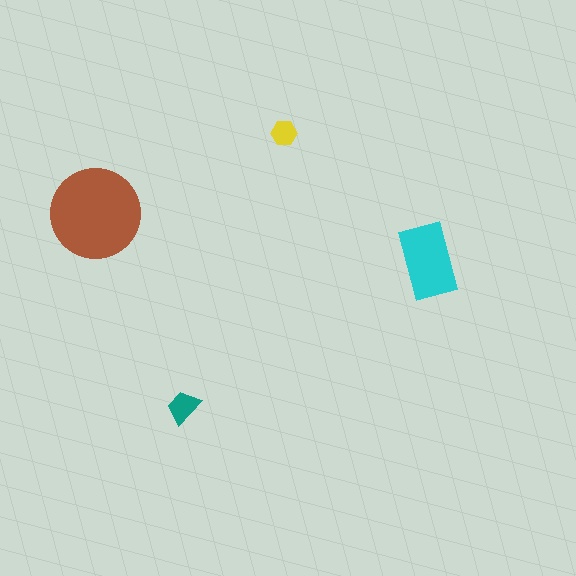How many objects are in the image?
There are 4 objects in the image.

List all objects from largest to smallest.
The brown circle, the cyan rectangle, the teal trapezoid, the yellow hexagon.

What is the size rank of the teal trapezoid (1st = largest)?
3rd.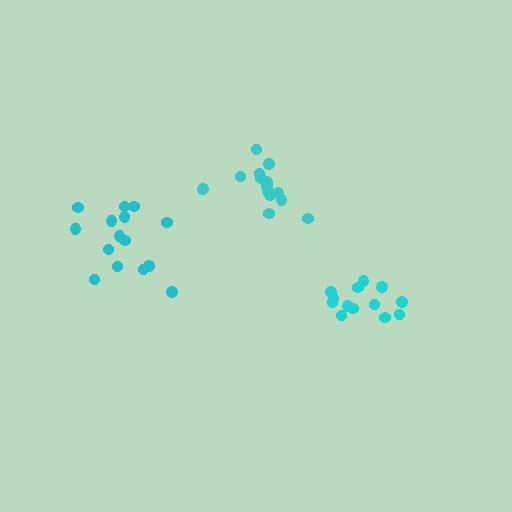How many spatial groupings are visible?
There are 3 spatial groupings.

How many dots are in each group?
Group 1: 14 dots, Group 2: 13 dots, Group 3: 15 dots (42 total).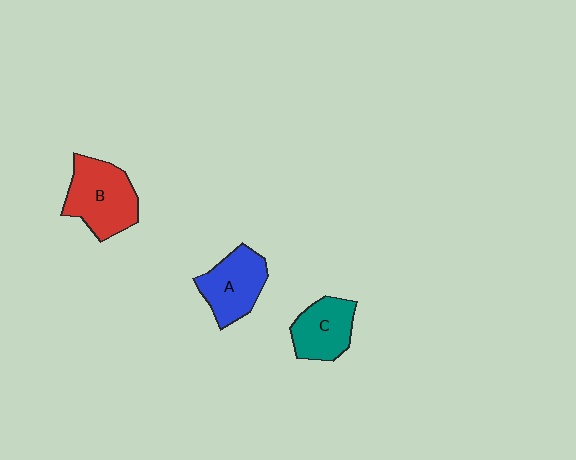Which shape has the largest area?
Shape B (red).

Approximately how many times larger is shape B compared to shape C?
Approximately 1.4 times.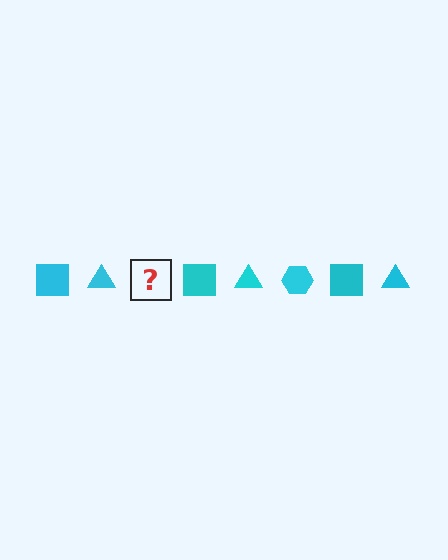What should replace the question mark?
The question mark should be replaced with a cyan hexagon.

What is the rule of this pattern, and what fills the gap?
The rule is that the pattern cycles through square, triangle, hexagon shapes in cyan. The gap should be filled with a cyan hexagon.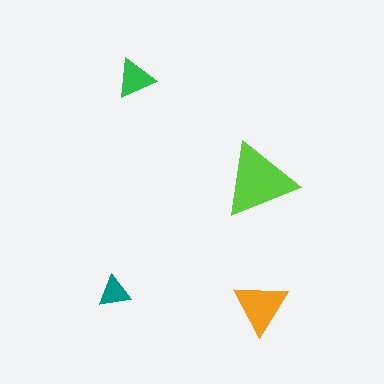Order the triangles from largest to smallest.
the lime one, the orange one, the green one, the teal one.